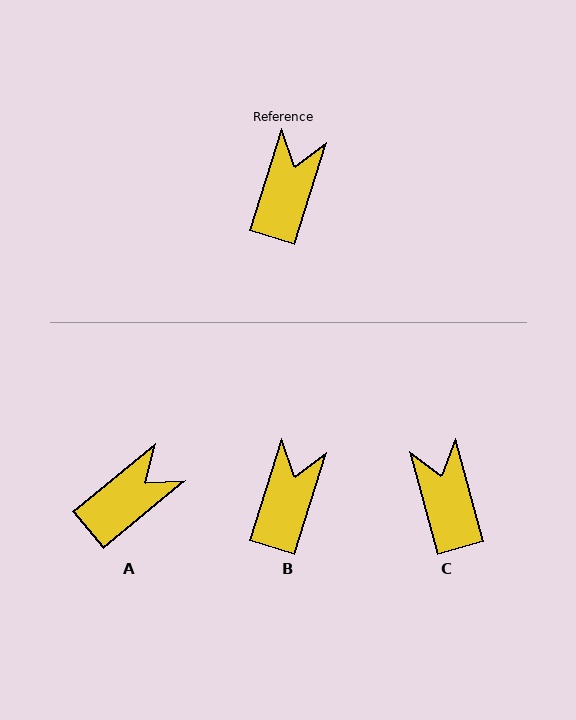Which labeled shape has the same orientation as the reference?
B.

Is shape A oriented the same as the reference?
No, it is off by about 33 degrees.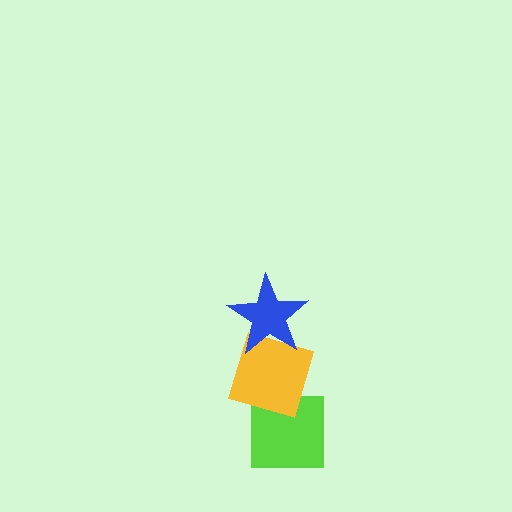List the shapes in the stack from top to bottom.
From top to bottom: the blue star, the yellow diamond, the lime square.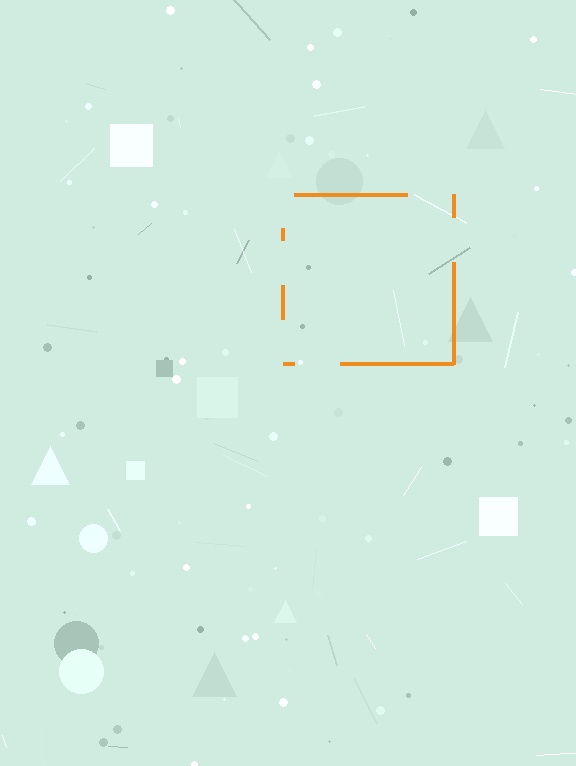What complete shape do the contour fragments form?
The contour fragments form a square.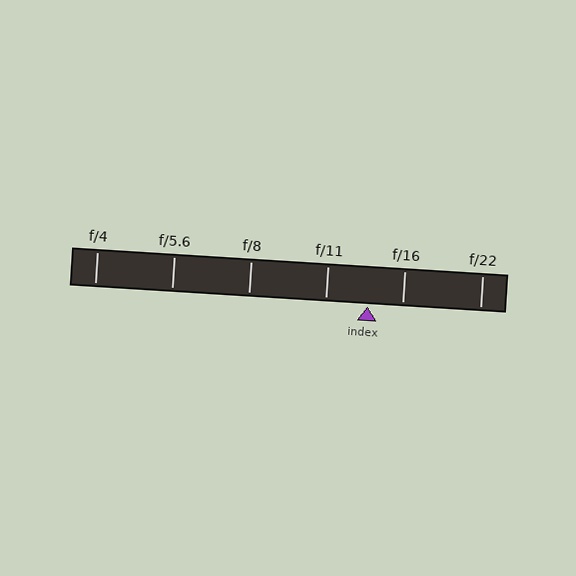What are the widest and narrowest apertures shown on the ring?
The widest aperture shown is f/4 and the narrowest is f/22.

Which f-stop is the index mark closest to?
The index mark is closest to f/16.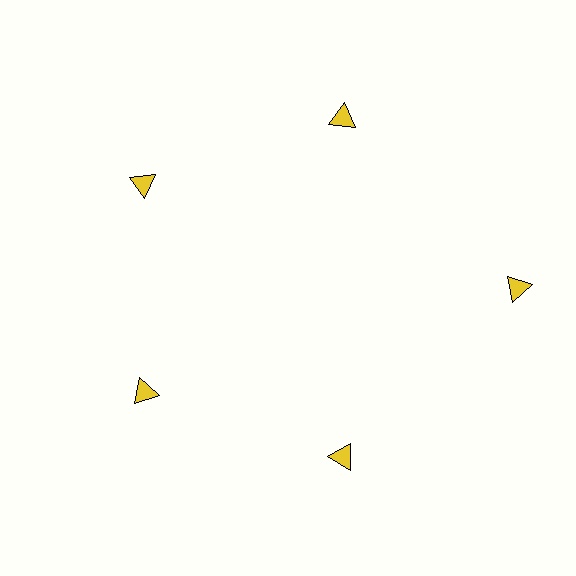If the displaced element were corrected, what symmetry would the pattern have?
It would have 5-fold rotational symmetry — the pattern would map onto itself every 72 degrees.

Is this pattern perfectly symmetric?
No. The 5 yellow triangles are arranged in a ring, but one element near the 3 o'clock position is pushed outward from the center, breaking the 5-fold rotational symmetry.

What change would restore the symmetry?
The symmetry would be restored by moving it inward, back onto the ring so that all 5 triangles sit at equal angles and equal distance from the center.